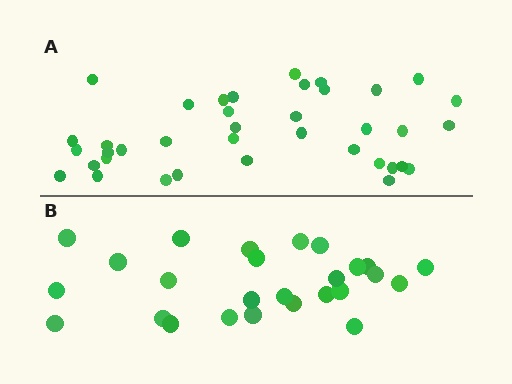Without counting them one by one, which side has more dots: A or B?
Region A (the top region) has more dots.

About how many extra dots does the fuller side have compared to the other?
Region A has roughly 12 or so more dots than region B.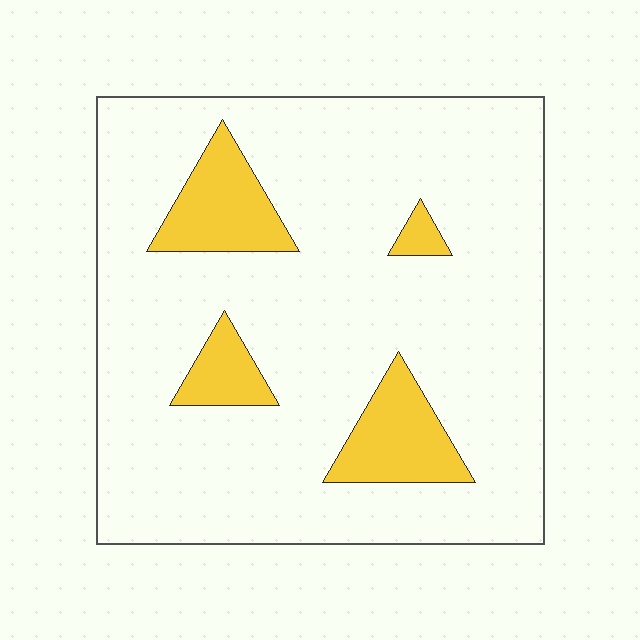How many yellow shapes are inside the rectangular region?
4.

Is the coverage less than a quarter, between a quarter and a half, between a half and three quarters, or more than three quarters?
Less than a quarter.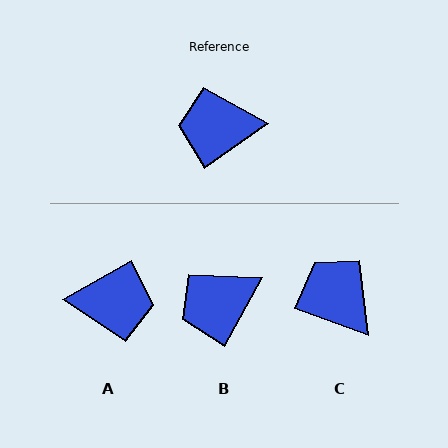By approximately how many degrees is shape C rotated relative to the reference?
Approximately 54 degrees clockwise.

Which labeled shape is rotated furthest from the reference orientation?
A, about 175 degrees away.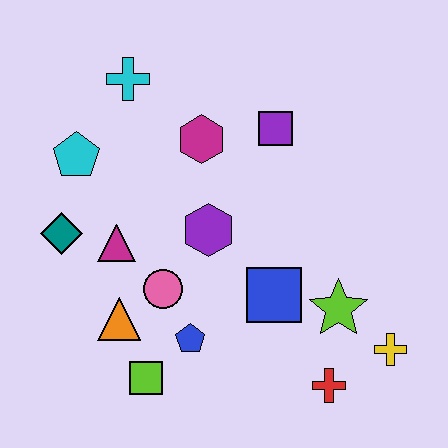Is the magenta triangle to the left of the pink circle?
Yes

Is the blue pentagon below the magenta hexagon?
Yes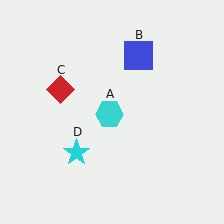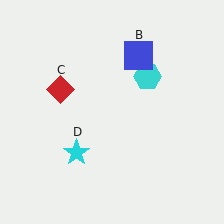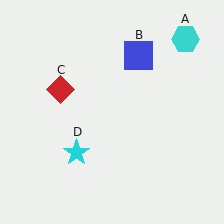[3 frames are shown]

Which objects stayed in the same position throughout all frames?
Blue square (object B) and red diamond (object C) and cyan star (object D) remained stationary.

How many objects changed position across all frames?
1 object changed position: cyan hexagon (object A).